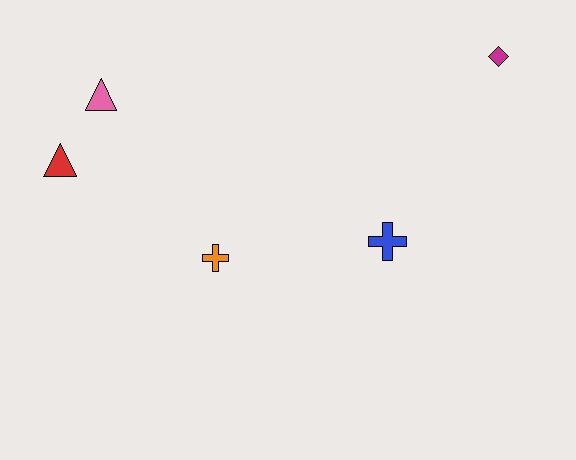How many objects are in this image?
There are 5 objects.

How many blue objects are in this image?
There is 1 blue object.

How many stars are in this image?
There are no stars.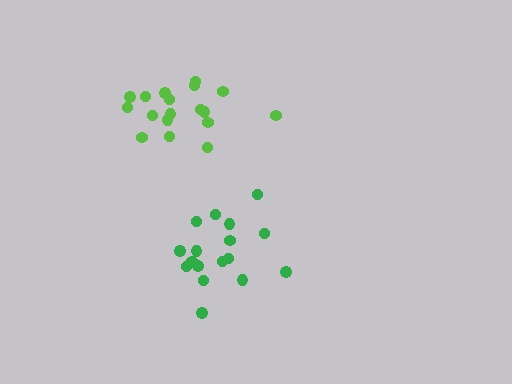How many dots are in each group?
Group 1: 17 dots, Group 2: 18 dots (35 total).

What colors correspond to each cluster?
The clusters are colored: green, lime.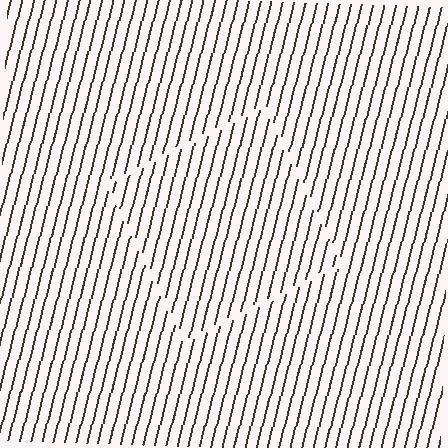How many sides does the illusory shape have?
4 sides — the line-ends trace a square.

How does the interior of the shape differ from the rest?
The interior of the shape contains the same grating, shifted by half a period — the contour is defined by the phase discontinuity where line-ends from the inner and outer gratings abut.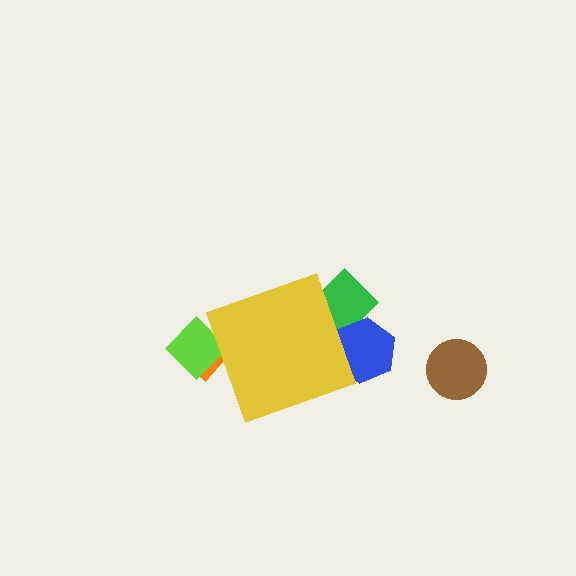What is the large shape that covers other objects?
A yellow diamond.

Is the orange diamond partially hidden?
Yes, the orange diamond is partially hidden behind the yellow diamond.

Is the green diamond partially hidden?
Yes, the green diamond is partially hidden behind the yellow diamond.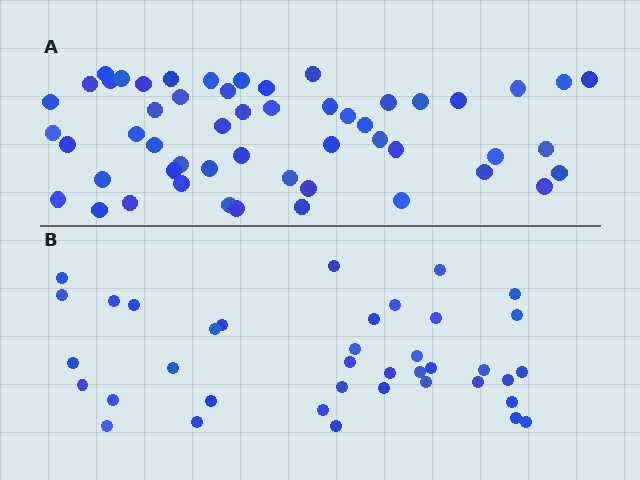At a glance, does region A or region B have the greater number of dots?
Region A (the top region) has more dots.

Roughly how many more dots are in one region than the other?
Region A has approximately 15 more dots than region B.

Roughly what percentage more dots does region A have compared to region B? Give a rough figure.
About 40% more.